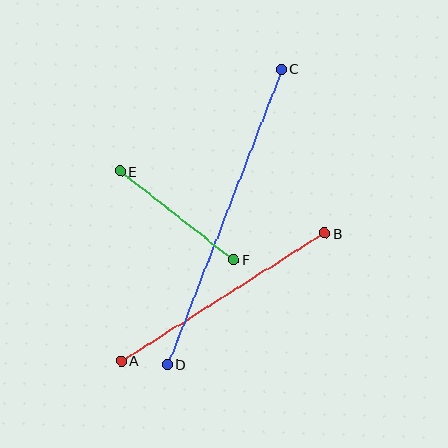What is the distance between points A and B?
The distance is approximately 240 pixels.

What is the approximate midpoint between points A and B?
The midpoint is at approximately (223, 297) pixels.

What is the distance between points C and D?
The distance is approximately 317 pixels.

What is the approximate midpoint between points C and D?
The midpoint is at approximately (225, 217) pixels.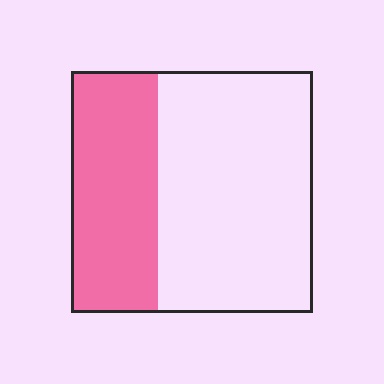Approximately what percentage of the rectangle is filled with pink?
Approximately 35%.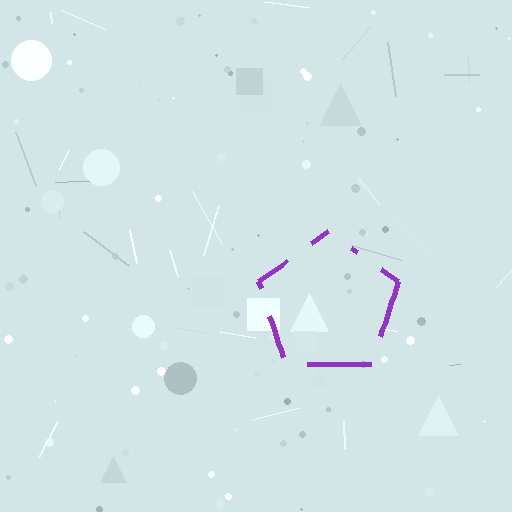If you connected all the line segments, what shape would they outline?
They would outline a pentagon.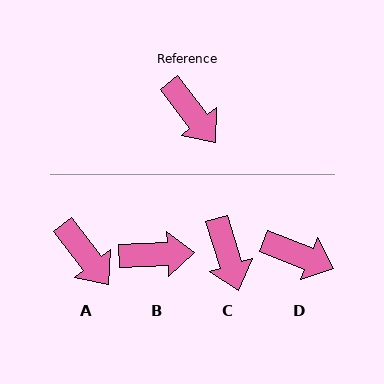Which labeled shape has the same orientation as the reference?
A.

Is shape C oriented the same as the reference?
No, it is off by about 21 degrees.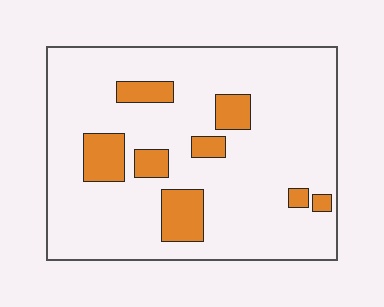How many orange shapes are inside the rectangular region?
8.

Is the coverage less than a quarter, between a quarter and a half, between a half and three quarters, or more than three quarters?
Less than a quarter.